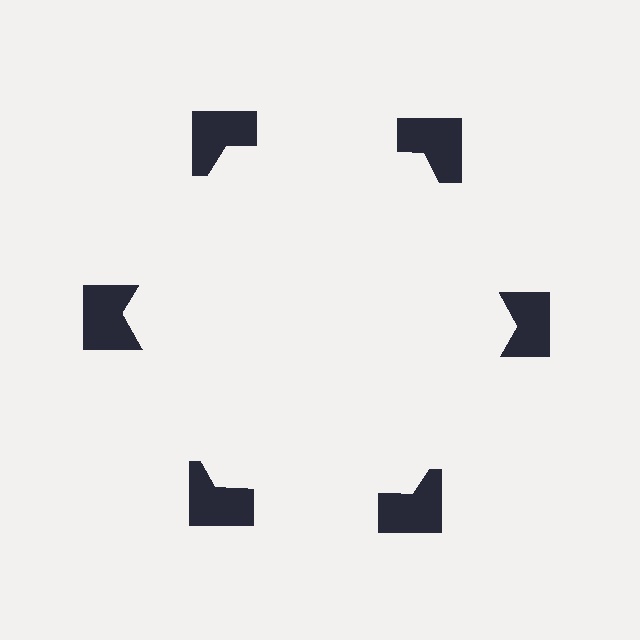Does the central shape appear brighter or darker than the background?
It typically appears slightly brighter than the background, even though no actual brightness change is drawn.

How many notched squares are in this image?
There are 6 — one at each vertex of the illusory hexagon.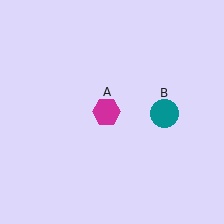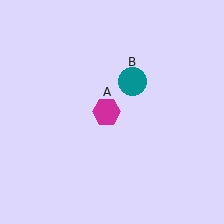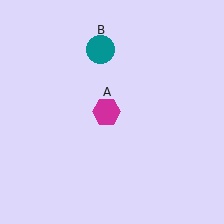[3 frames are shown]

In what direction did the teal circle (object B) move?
The teal circle (object B) moved up and to the left.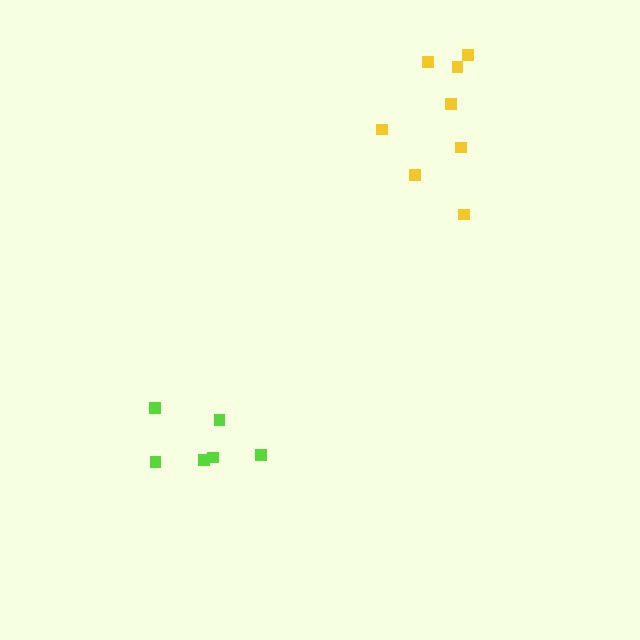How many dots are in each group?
Group 1: 8 dots, Group 2: 6 dots (14 total).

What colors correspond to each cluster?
The clusters are colored: yellow, lime.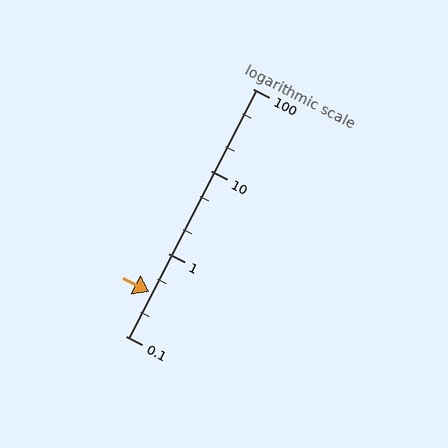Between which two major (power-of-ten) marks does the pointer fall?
The pointer is between 0.1 and 1.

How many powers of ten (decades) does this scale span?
The scale spans 3 decades, from 0.1 to 100.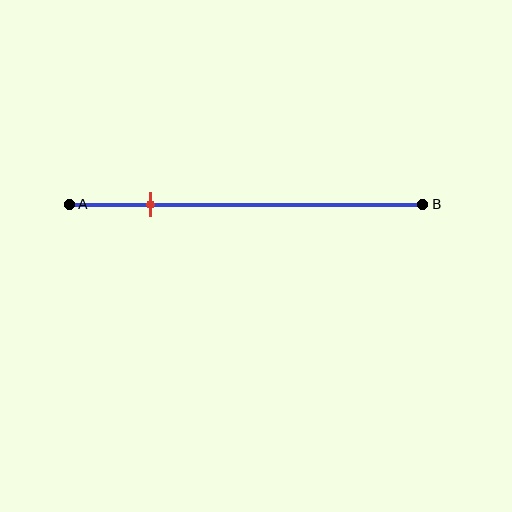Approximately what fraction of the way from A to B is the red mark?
The red mark is approximately 25% of the way from A to B.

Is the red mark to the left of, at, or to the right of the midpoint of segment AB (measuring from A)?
The red mark is to the left of the midpoint of segment AB.